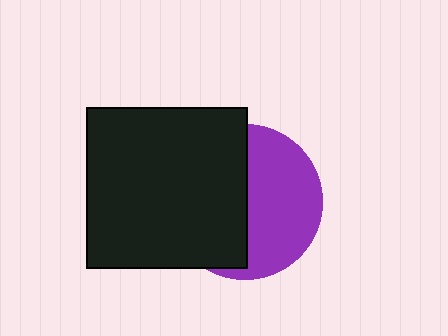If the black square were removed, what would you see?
You would see the complete purple circle.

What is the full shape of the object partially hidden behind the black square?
The partially hidden object is a purple circle.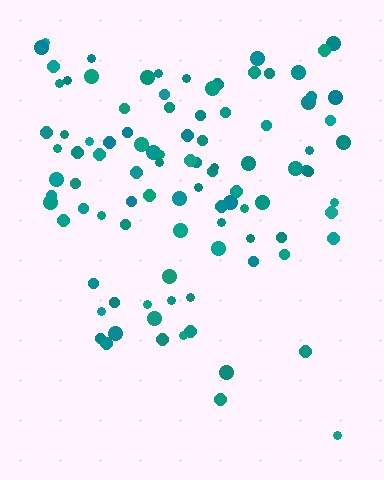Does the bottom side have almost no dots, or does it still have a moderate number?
Still a moderate number, just noticeably fewer than the top.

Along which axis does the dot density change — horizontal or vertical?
Vertical.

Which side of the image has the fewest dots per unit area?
The bottom.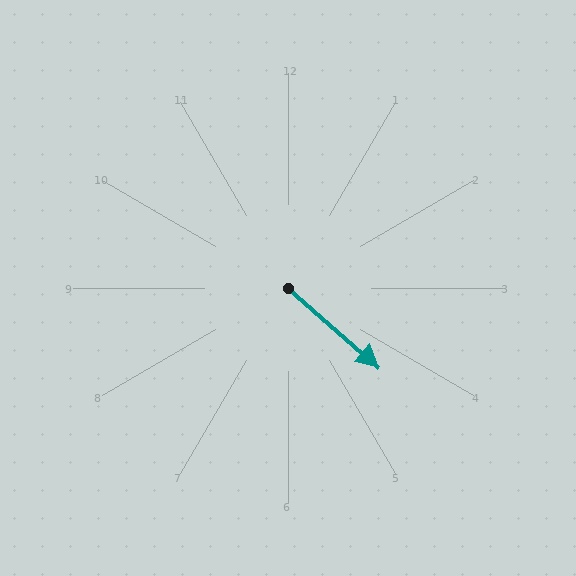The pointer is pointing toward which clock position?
Roughly 4 o'clock.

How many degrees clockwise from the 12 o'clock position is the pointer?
Approximately 131 degrees.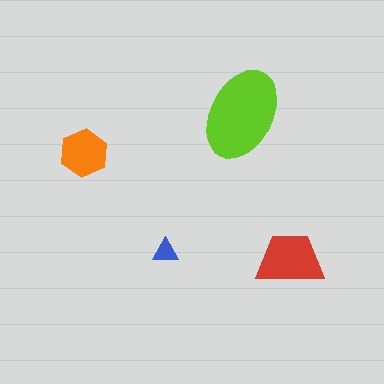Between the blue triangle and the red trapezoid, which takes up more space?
The red trapezoid.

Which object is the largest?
The lime ellipse.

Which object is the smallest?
The blue triangle.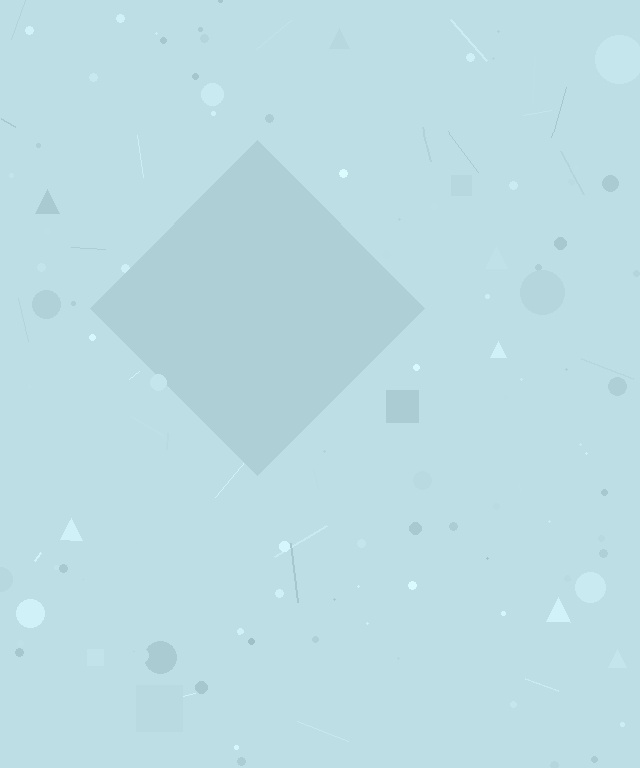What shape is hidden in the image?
A diamond is hidden in the image.